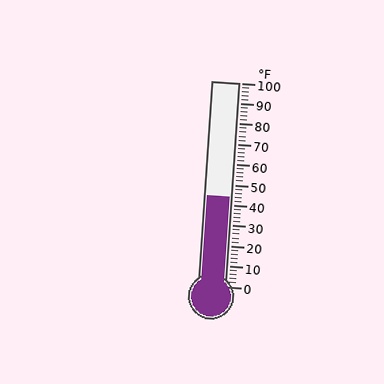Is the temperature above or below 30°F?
The temperature is above 30°F.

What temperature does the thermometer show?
The thermometer shows approximately 44°F.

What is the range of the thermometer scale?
The thermometer scale ranges from 0°F to 100°F.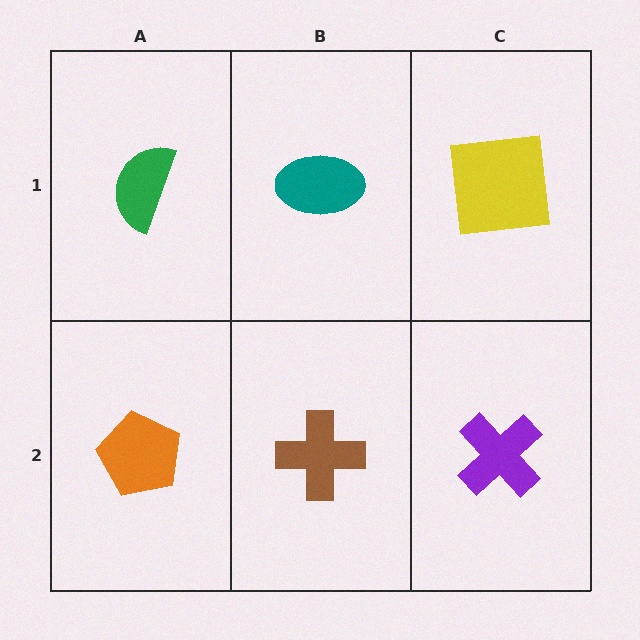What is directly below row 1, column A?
An orange pentagon.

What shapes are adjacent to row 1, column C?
A purple cross (row 2, column C), a teal ellipse (row 1, column B).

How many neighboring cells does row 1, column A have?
2.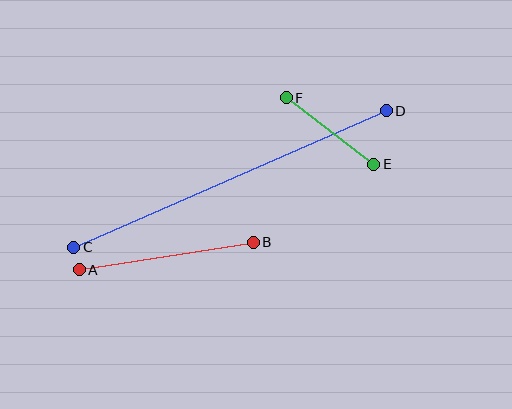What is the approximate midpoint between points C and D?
The midpoint is at approximately (230, 179) pixels.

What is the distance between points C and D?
The distance is approximately 341 pixels.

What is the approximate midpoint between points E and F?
The midpoint is at approximately (330, 131) pixels.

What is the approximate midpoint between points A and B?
The midpoint is at approximately (166, 256) pixels.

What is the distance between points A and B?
The distance is approximately 176 pixels.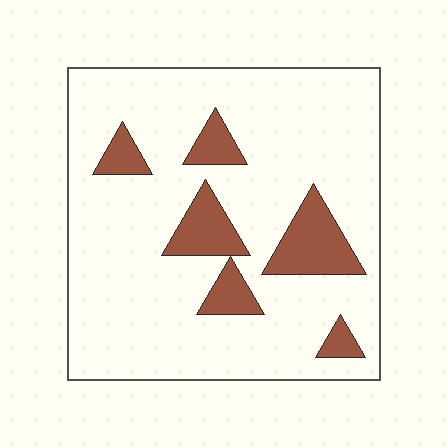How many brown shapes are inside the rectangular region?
6.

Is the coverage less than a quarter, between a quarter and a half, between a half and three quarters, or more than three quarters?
Less than a quarter.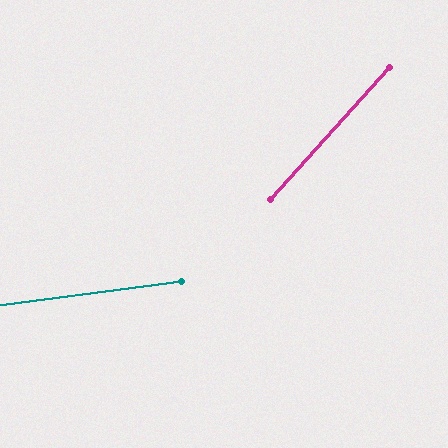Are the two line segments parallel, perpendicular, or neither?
Neither parallel nor perpendicular — they differ by about 40°.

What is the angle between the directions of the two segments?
Approximately 40 degrees.